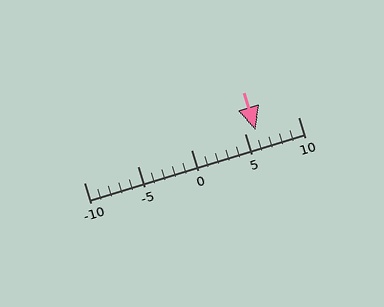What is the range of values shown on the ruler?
The ruler shows values from -10 to 10.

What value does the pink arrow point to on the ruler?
The pink arrow points to approximately 6.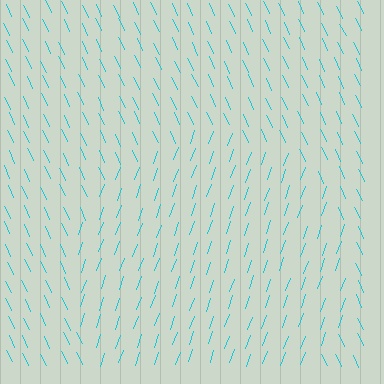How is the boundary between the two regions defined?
The boundary is defined purely by a change in line orientation (approximately 45 degrees difference). All lines are the same color and thickness.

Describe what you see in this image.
The image is filled with small cyan line segments. A circle region in the image has lines oriented differently from the surrounding lines, creating a visible texture boundary.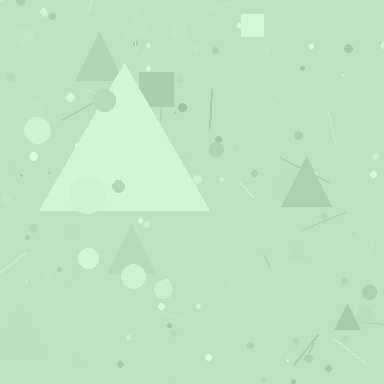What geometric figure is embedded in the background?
A triangle is embedded in the background.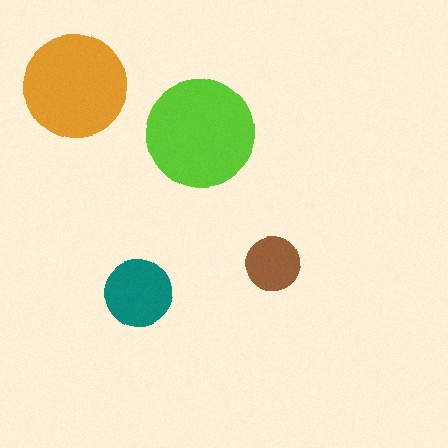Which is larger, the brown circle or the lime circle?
The lime one.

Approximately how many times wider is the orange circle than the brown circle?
About 2 times wider.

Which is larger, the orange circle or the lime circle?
The lime one.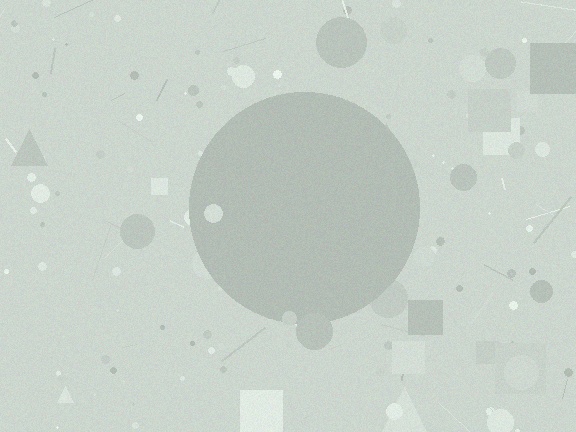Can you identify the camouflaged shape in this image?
The camouflaged shape is a circle.